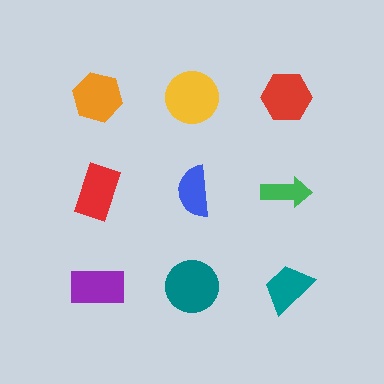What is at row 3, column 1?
A purple rectangle.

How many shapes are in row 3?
3 shapes.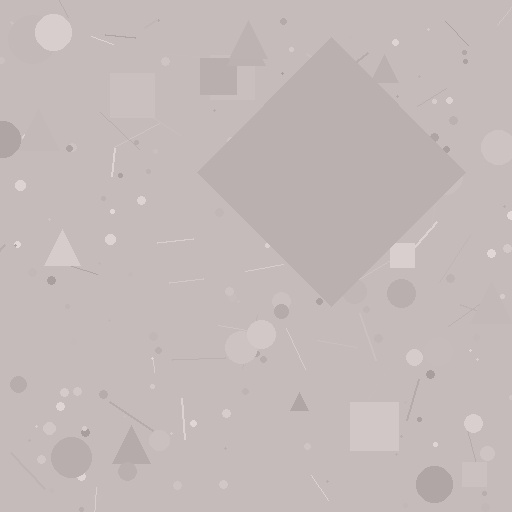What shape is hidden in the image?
A diamond is hidden in the image.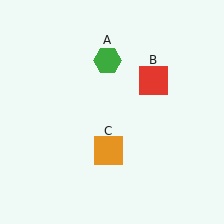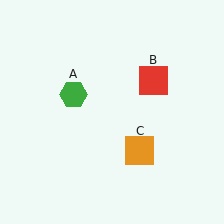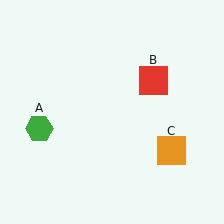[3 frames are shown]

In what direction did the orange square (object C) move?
The orange square (object C) moved right.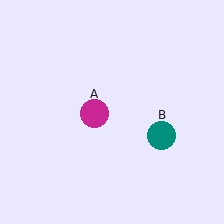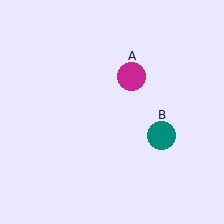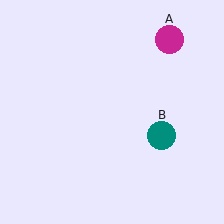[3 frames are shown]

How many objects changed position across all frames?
1 object changed position: magenta circle (object A).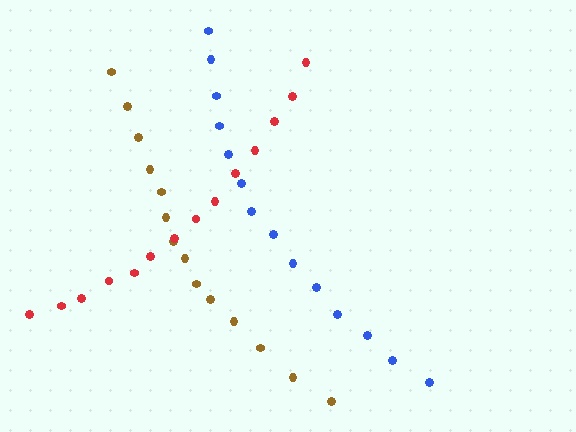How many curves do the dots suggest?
There are 3 distinct paths.